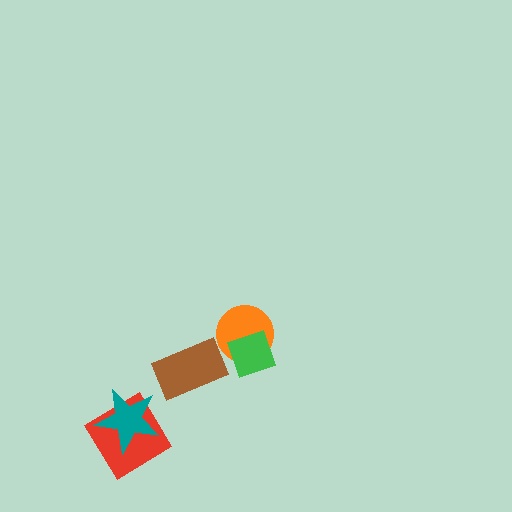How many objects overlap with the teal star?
1 object overlaps with the teal star.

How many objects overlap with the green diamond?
1 object overlaps with the green diamond.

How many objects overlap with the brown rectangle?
0 objects overlap with the brown rectangle.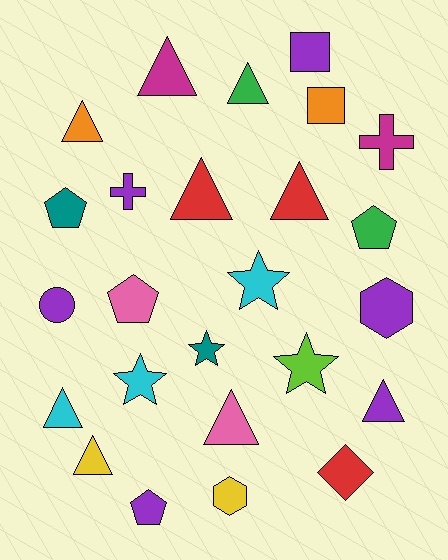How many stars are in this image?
There are 4 stars.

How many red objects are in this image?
There are 3 red objects.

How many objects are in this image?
There are 25 objects.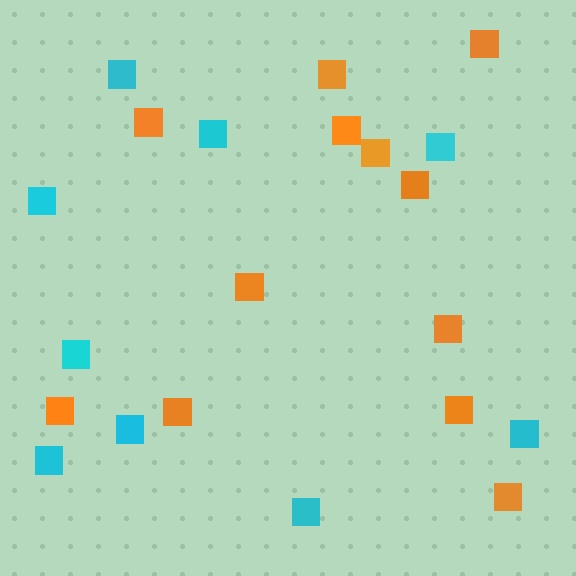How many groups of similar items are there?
There are 2 groups: one group of cyan squares (9) and one group of orange squares (12).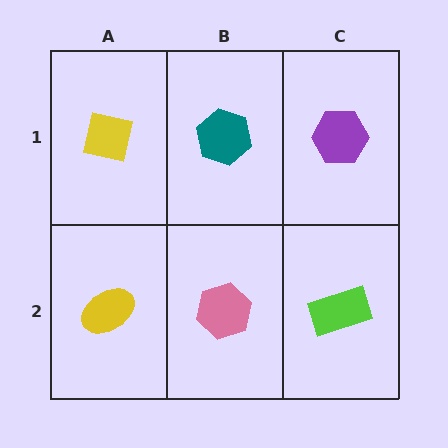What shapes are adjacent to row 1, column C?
A lime rectangle (row 2, column C), a teal hexagon (row 1, column B).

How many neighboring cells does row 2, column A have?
2.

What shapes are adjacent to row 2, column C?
A purple hexagon (row 1, column C), a pink hexagon (row 2, column B).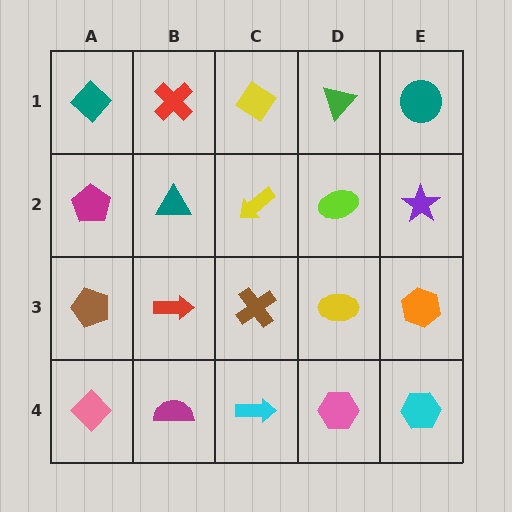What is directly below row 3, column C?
A cyan arrow.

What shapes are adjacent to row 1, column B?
A teal triangle (row 2, column B), a teal diamond (row 1, column A), a yellow diamond (row 1, column C).